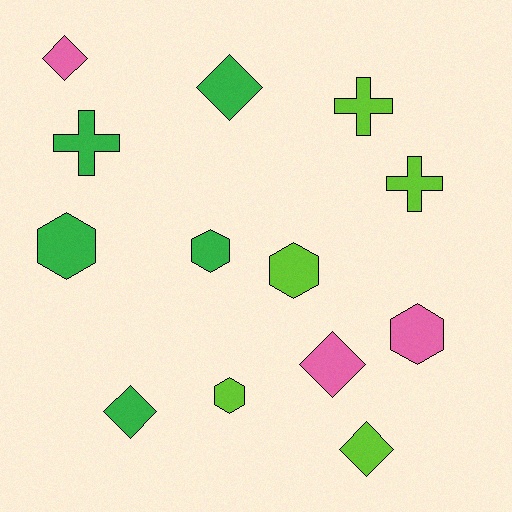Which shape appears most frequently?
Diamond, with 5 objects.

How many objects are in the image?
There are 13 objects.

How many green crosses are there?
There is 1 green cross.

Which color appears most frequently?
Lime, with 5 objects.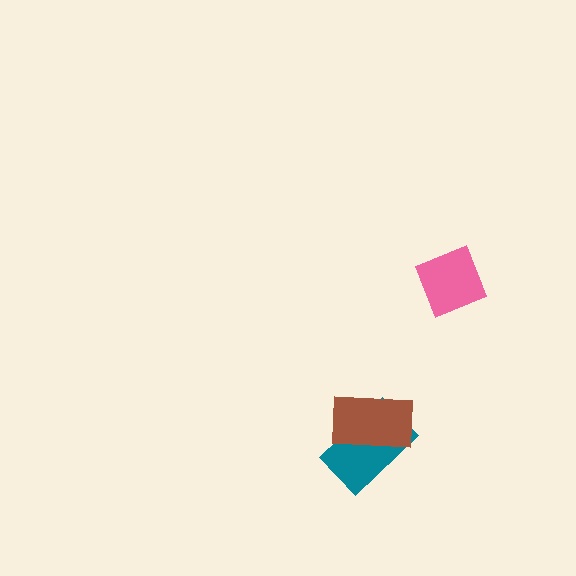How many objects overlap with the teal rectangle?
1 object overlaps with the teal rectangle.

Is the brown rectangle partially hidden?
No, no other shape covers it.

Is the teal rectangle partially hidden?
Yes, it is partially covered by another shape.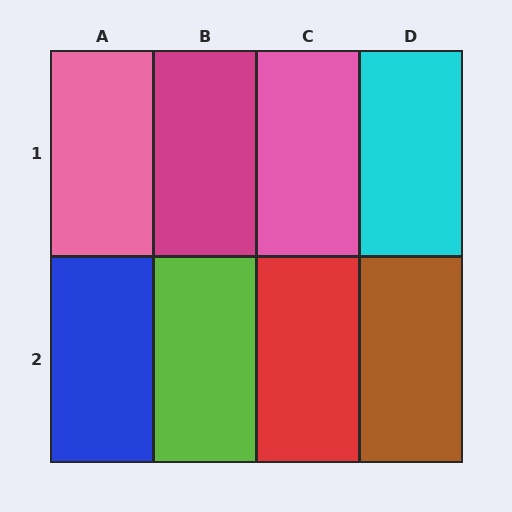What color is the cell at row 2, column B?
Lime.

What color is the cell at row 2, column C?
Red.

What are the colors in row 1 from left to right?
Pink, magenta, pink, cyan.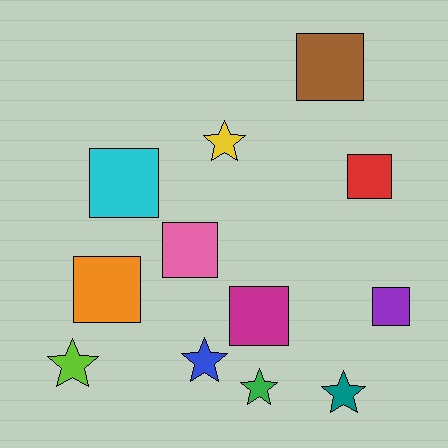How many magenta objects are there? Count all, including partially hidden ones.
There is 1 magenta object.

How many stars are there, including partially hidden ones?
There are 5 stars.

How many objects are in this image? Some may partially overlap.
There are 12 objects.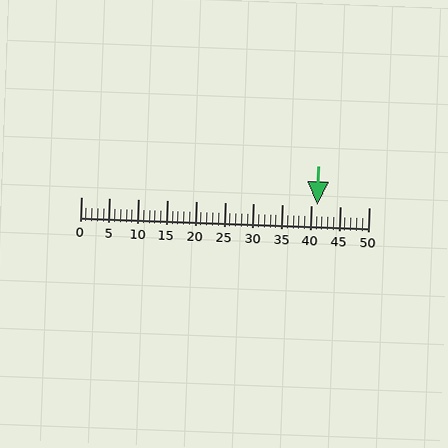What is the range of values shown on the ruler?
The ruler shows values from 0 to 50.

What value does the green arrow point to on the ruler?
The green arrow points to approximately 41.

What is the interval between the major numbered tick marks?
The major tick marks are spaced 5 units apart.